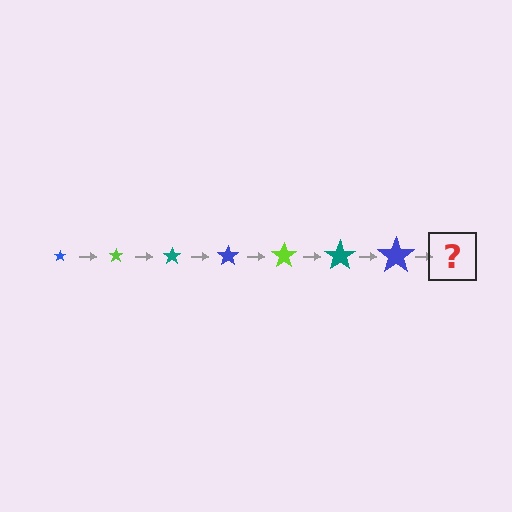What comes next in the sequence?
The next element should be a lime star, larger than the previous one.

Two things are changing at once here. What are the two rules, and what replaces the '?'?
The two rules are that the star grows larger each step and the color cycles through blue, lime, and teal. The '?' should be a lime star, larger than the previous one.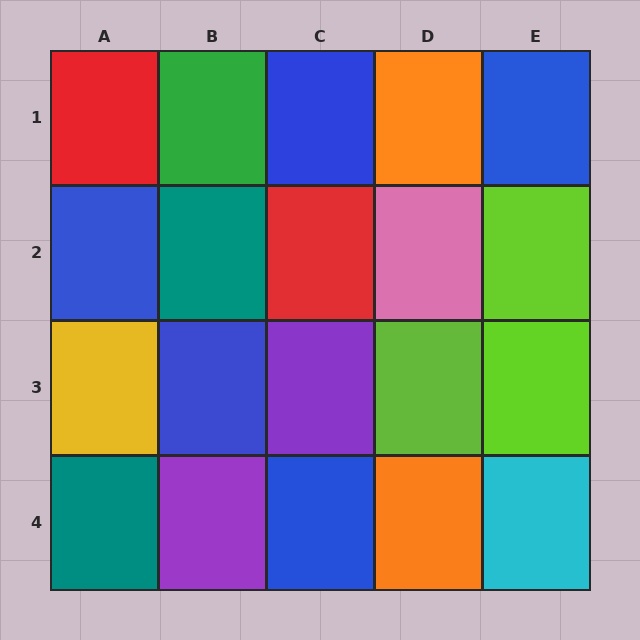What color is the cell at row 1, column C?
Blue.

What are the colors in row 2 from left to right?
Blue, teal, red, pink, lime.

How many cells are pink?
1 cell is pink.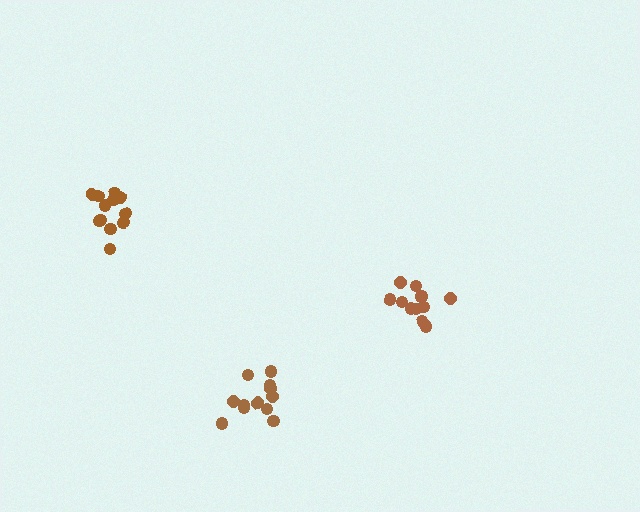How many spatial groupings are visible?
There are 3 spatial groupings.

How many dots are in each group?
Group 1: 12 dots, Group 2: 12 dots, Group 3: 12 dots (36 total).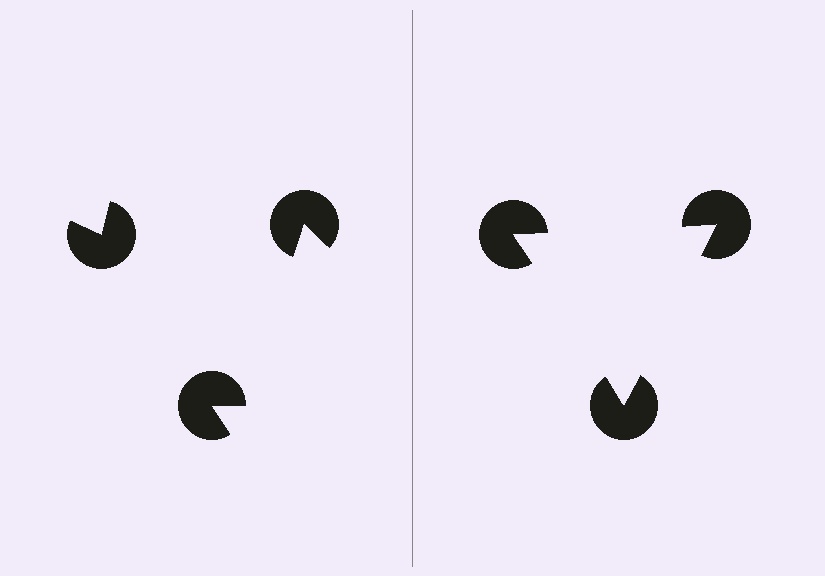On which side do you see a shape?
An illusory triangle appears on the right side. On the left side the wedge cuts are rotated, so no coherent shape forms.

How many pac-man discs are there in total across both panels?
6 — 3 on each side.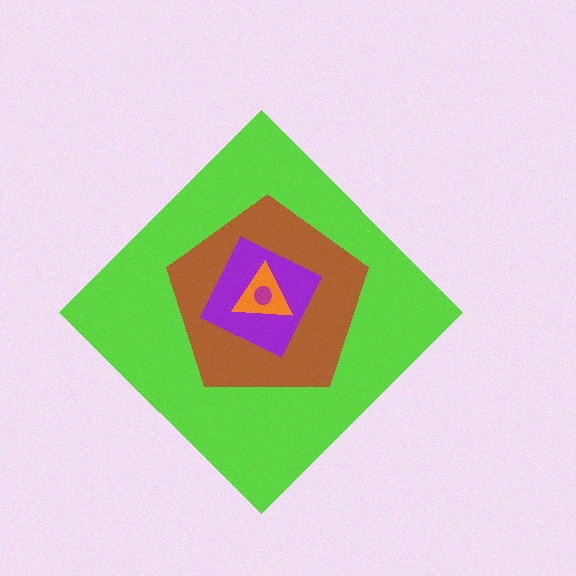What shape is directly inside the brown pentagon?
The purple square.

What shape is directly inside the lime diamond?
The brown pentagon.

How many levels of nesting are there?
5.